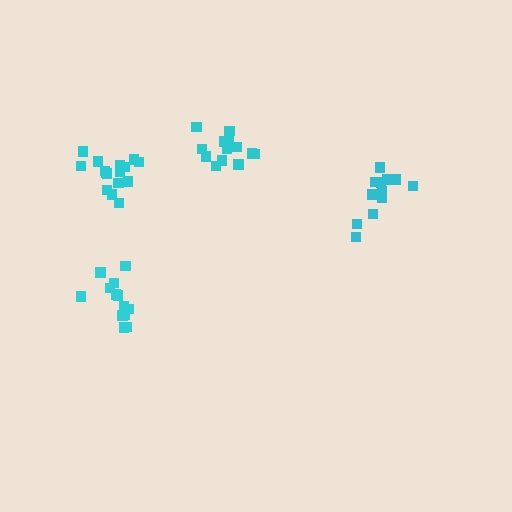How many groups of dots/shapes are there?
There are 4 groups.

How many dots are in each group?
Group 1: 13 dots, Group 2: 13 dots, Group 3: 12 dots, Group 4: 16 dots (54 total).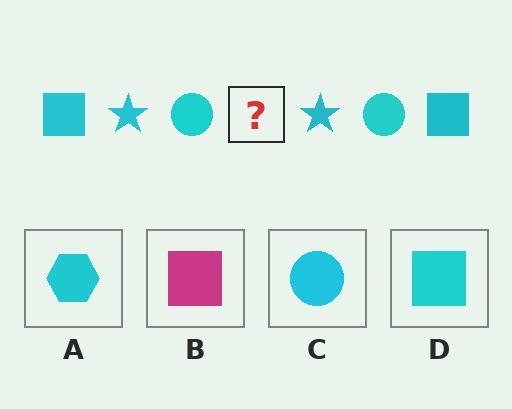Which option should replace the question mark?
Option D.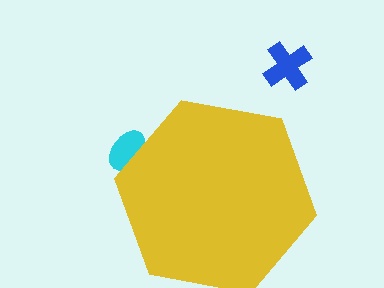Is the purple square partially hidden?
Yes, the purple square is partially hidden behind the yellow hexagon.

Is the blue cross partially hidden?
No, the blue cross is fully visible.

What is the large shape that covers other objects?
A yellow hexagon.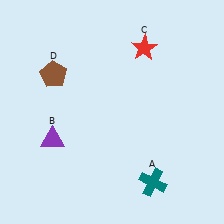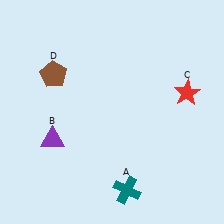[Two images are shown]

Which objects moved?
The objects that moved are: the teal cross (A), the red star (C).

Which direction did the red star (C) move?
The red star (C) moved down.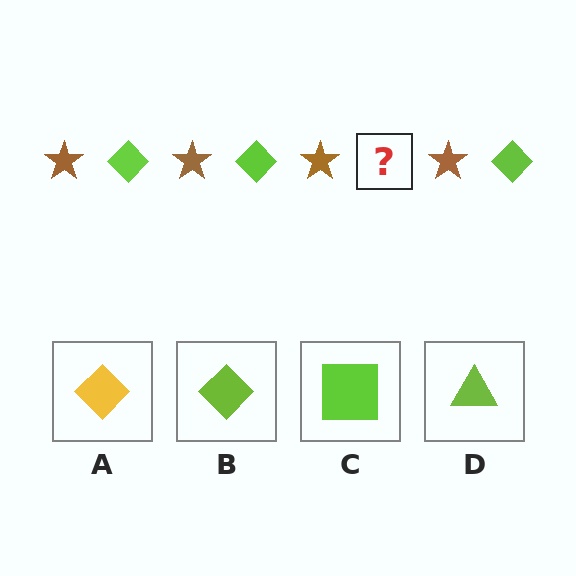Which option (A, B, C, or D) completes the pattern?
B.